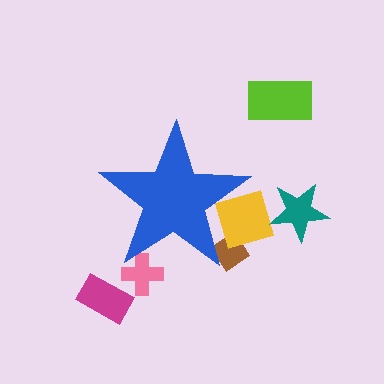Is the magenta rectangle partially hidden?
No, the magenta rectangle is fully visible.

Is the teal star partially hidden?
No, the teal star is fully visible.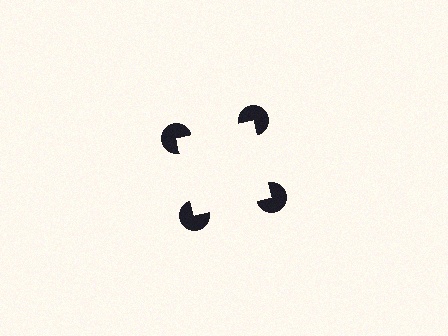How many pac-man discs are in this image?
There are 4 — one at each vertex of the illusory square.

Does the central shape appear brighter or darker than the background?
It typically appears slightly brighter than the background, even though no actual brightness change is drawn.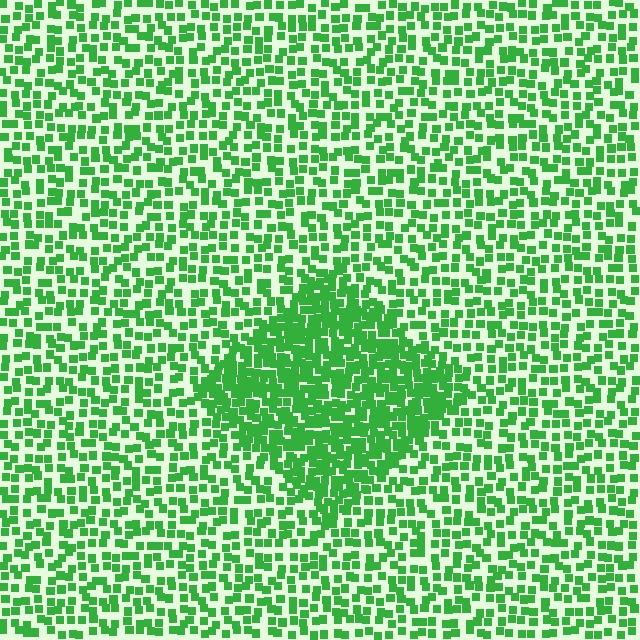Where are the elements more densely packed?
The elements are more densely packed inside the diamond boundary.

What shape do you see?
I see a diamond.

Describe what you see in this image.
The image contains small green elements arranged at two different densities. A diamond-shaped region is visible where the elements are more densely packed than the surrounding area.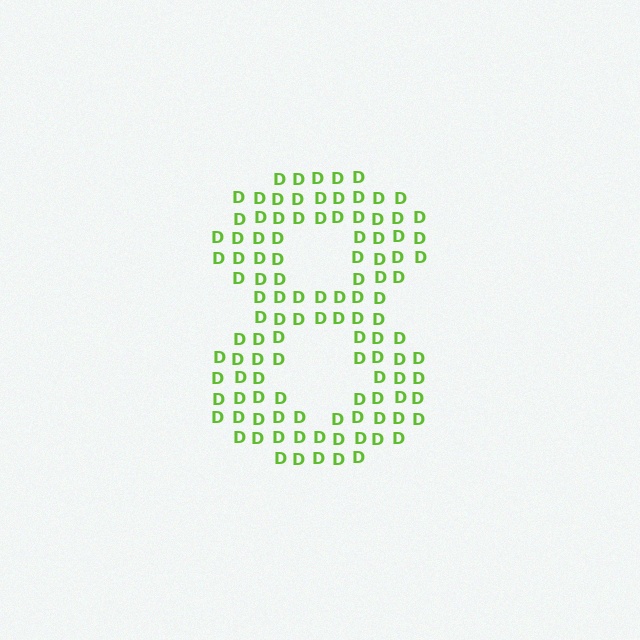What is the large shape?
The large shape is the digit 8.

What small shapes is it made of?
It is made of small letter D's.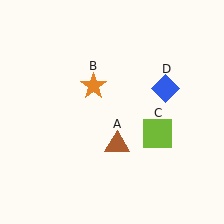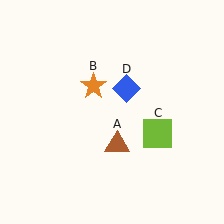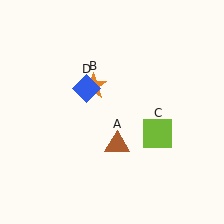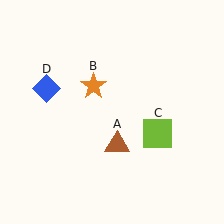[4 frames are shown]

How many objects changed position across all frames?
1 object changed position: blue diamond (object D).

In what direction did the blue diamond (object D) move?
The blue diamond (object D) moved left.